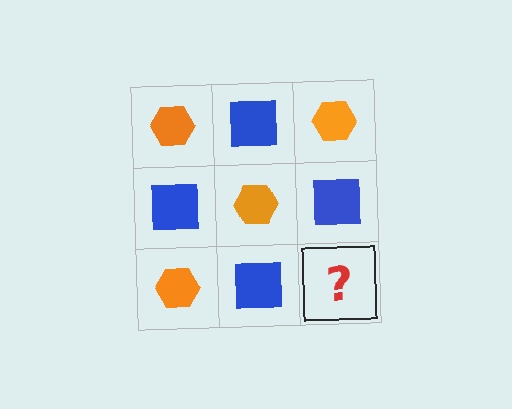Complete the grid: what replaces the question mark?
The question mark should be replaced with an orange hexagon.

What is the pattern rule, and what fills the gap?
The rule is that it alternates orange hexagon and blue square in a checkerboard pattern. The gap should be filled with an orange hexagon.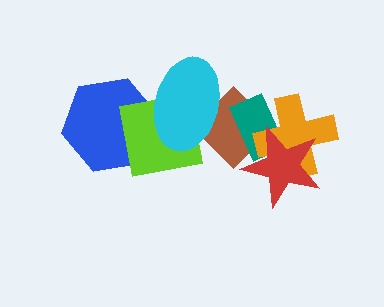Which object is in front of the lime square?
The cyan ellipse is in front of the lime square.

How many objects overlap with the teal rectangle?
3 objects overlap with the teal rectangle.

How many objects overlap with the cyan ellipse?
3 objects overlap with the cyan ellipse.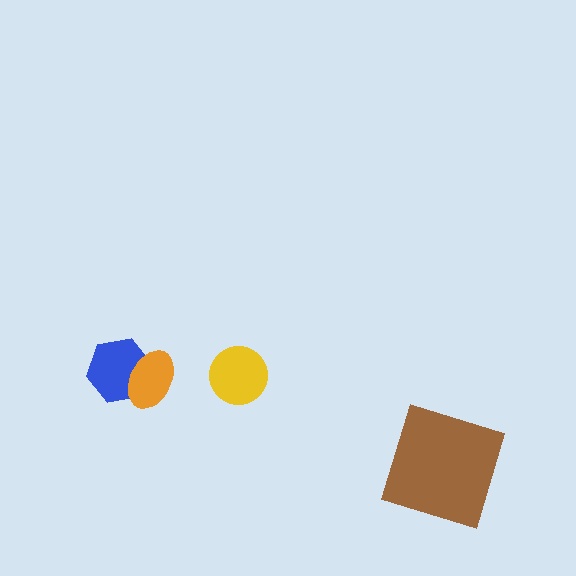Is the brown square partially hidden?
No, no other shape covers it.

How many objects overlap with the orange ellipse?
1 object overlaps with the orange ellipse.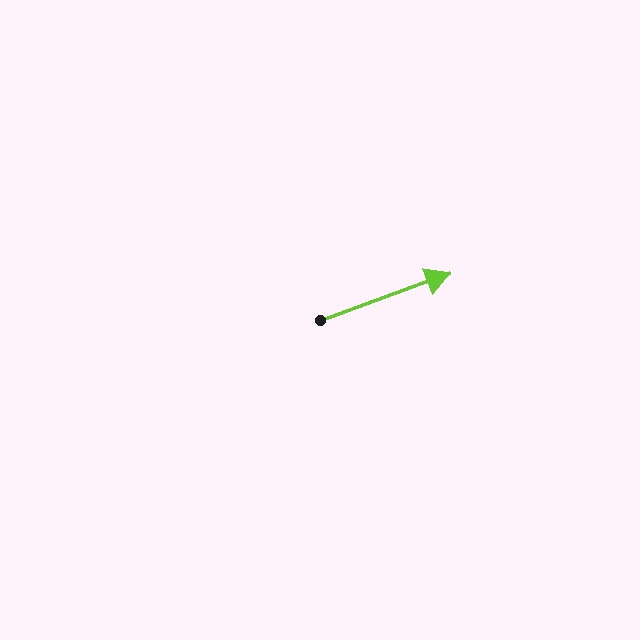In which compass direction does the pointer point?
East.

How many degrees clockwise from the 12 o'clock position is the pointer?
Approximately 70 degrees.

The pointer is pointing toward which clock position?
Roughly 2 o'clock.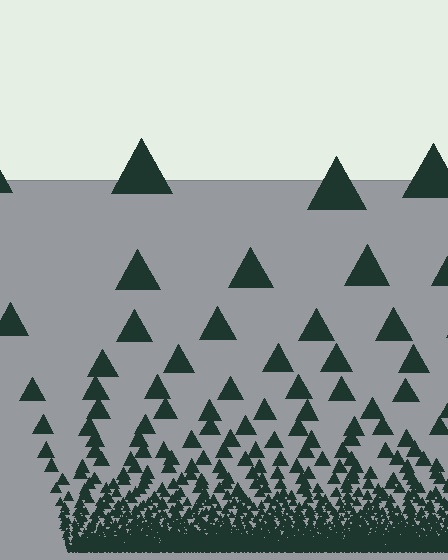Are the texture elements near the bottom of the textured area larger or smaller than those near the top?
Smaller. The gradient is inverted — elements near the bottom are smaller and denser.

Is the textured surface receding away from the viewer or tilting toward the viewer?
The surface appears to tilt toward the viewer. Texture elements get larger and sparser toward the top.